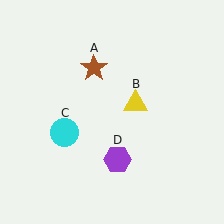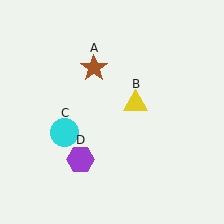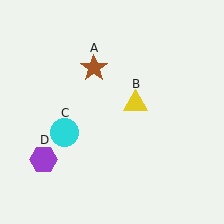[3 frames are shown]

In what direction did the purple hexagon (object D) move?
The purple hexagon (object D) moved left.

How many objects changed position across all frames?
1 object changed position: purple hexagon (object D).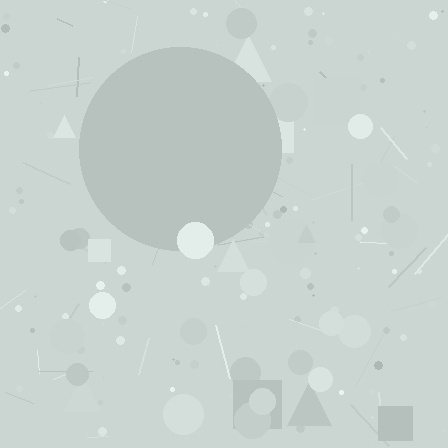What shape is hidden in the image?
A circle is hidden in the image.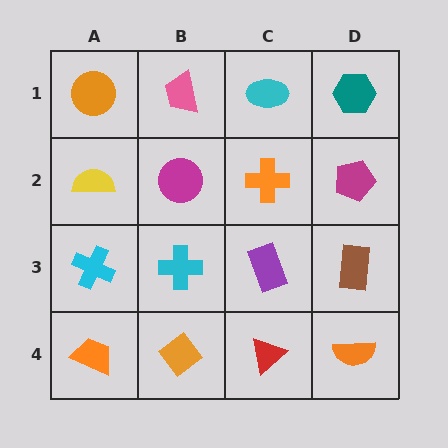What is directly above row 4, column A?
A cyan cross.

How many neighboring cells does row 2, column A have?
3.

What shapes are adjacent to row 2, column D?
A teal hexagon (row 1, column D), a brown rectangle (row 3, column D), an orange cross (row 2, column C).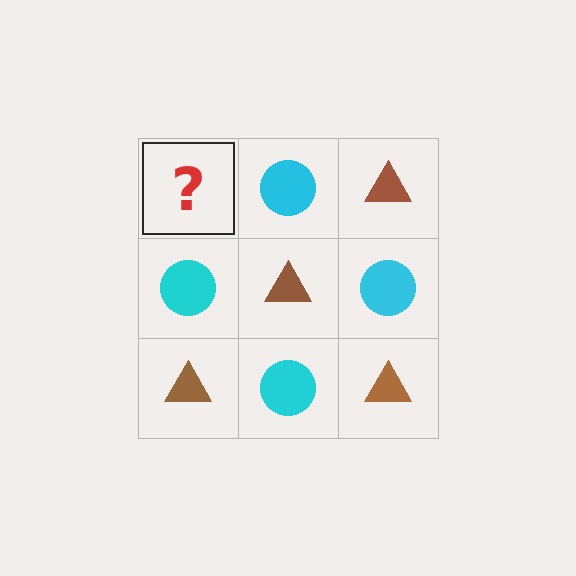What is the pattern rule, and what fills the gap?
The rule is that it alternates brown triangle and cyan circle in a checkerboard pattern. The gap should be filled with a brown triangle.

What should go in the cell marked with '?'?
The missing cell should contain a brown triangle.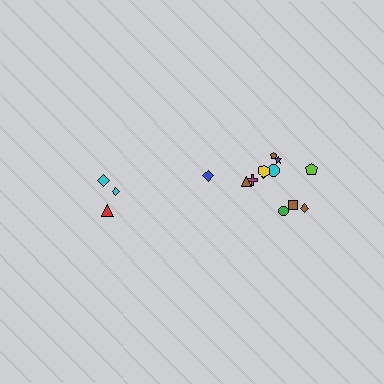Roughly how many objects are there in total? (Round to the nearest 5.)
Roughly 15 objects in total.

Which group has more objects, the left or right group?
The right group.